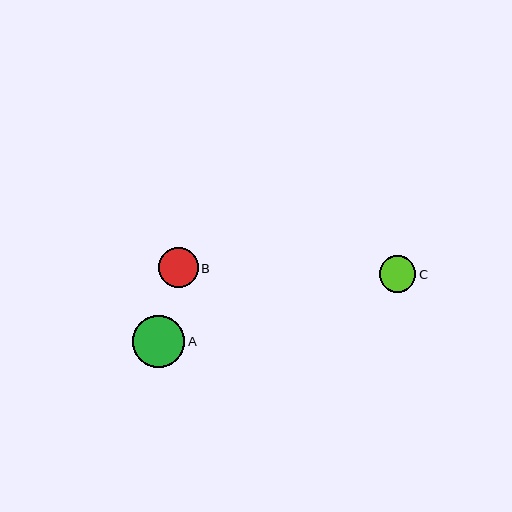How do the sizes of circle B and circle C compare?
Circle B and circle C are approximately the same size.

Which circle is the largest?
Circle A is the largest with a size of approximately 52 pixels.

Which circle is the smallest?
Circle C is the smallest with a size of approximately 36 pixels.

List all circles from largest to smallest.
From largest to smallest: A, B, C.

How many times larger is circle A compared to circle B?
Circle A is approximately 1.3 times the size of circle B.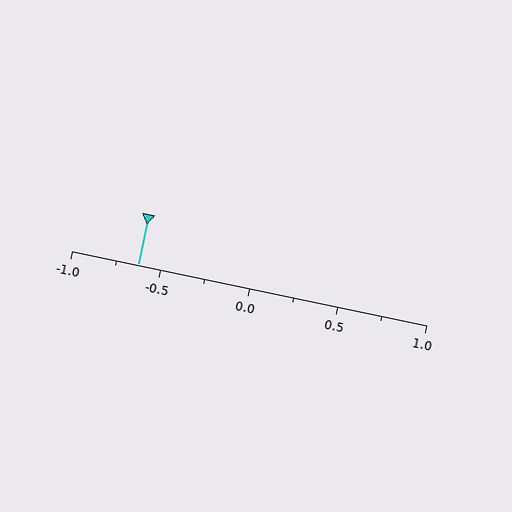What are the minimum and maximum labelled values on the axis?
The axis runs from -1.0 to 1.0.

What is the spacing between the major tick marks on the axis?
The major ticks are spaced 0.5 apart.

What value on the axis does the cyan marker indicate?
The marker indicates approximately -0.62.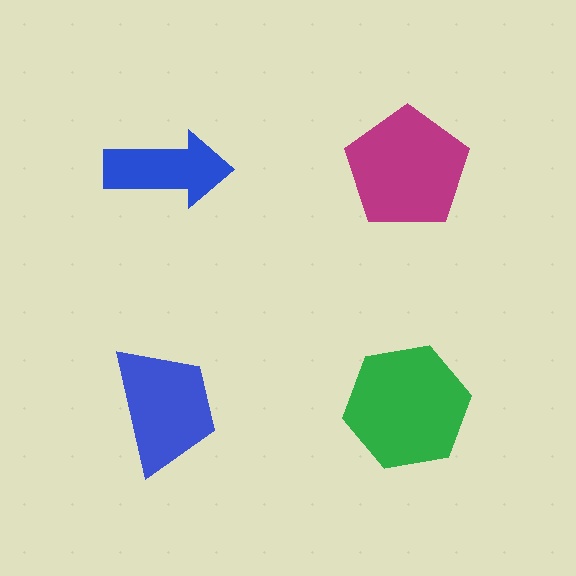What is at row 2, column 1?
A blue trapezoid.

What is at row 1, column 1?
A blue arrow.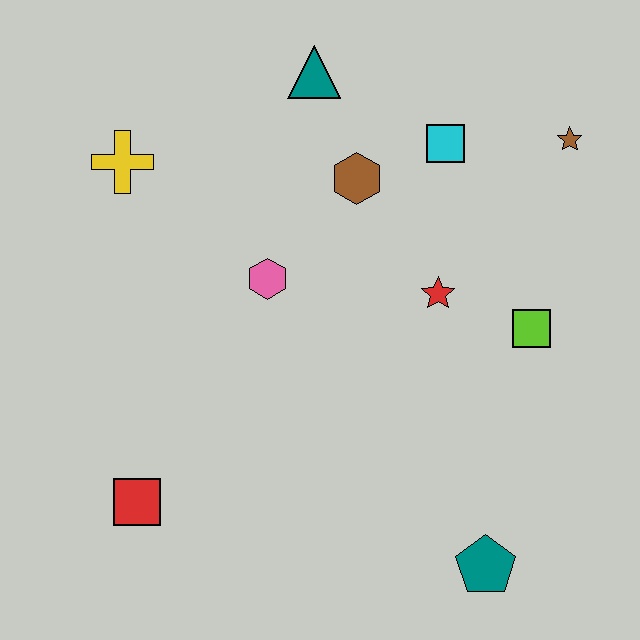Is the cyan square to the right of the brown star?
No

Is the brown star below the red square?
No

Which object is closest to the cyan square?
The brown hexagon is closest to the cyan square.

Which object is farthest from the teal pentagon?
The yellow cross is farthest from the teal pentagon.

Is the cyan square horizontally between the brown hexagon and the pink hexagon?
No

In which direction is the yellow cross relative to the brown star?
The yellow cross is to the left of the brown star.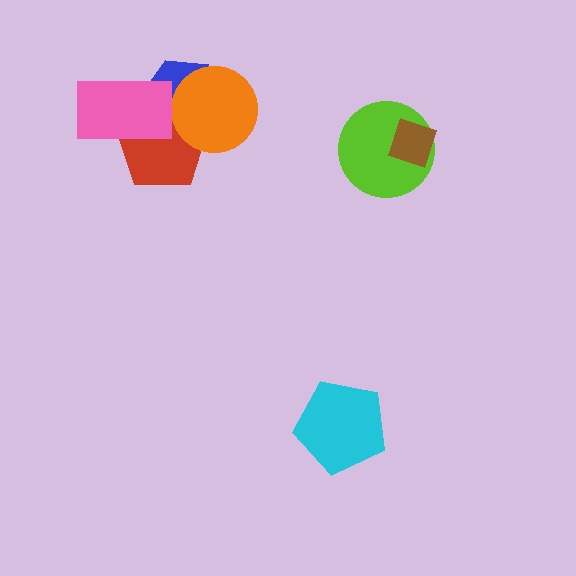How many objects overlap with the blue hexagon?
3 objects overlap with the blue hexagon.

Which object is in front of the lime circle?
The brown diamond is in front of the lime circle.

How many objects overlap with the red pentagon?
3 objects overlap with the red pentagon.